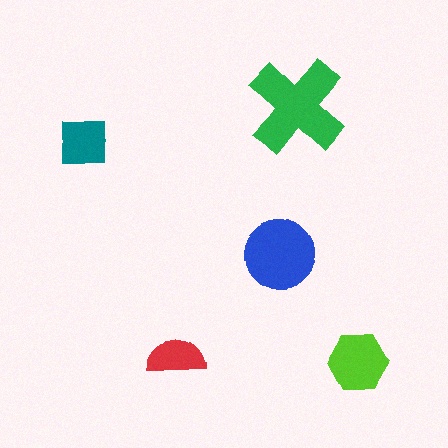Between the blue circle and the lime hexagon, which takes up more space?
The blue circle.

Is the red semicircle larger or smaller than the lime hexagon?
Smaller.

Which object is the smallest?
The red semicircle.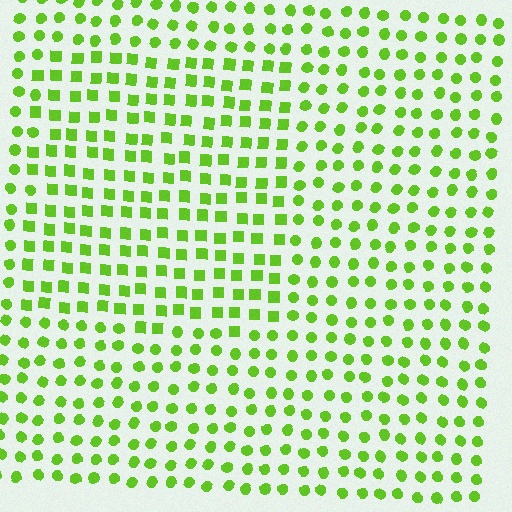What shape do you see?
I see a rectangle.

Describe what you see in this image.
The image is filled with small lime elements arranged in a uniform grid. A rectangle-shaped region contains squares, while the surrounding area contains circles. The boundary is defined purely by the change in element shape.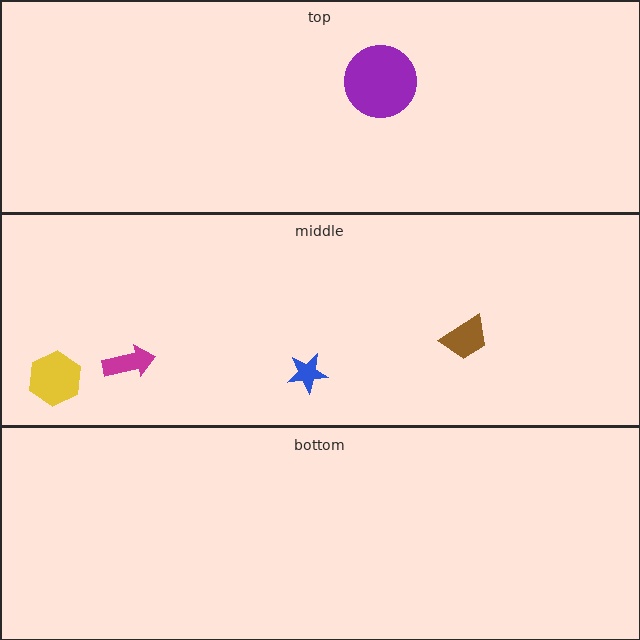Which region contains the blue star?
The middle region.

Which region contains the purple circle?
The top region.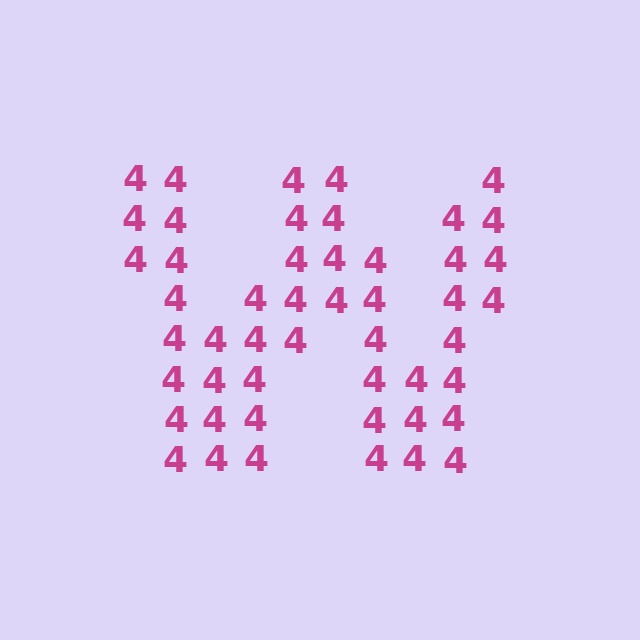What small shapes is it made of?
It is made of small digit 4's.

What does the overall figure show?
The overall figure shows the letter W.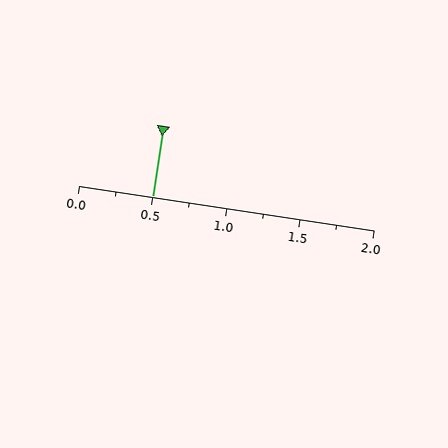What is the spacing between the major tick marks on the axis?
The major ticks are spaced 0.5 apart.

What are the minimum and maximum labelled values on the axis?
The axis runs from 0.0 to 2.0.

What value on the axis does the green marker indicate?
The marker indicates approximately 0.5.